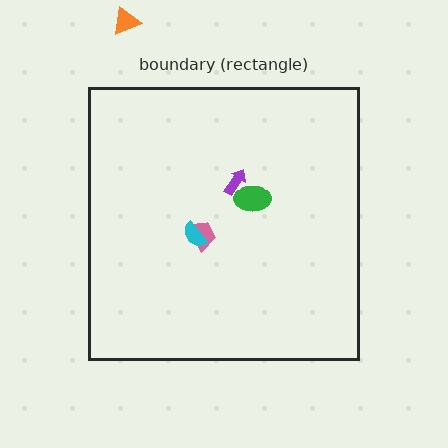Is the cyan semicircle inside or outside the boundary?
Inside.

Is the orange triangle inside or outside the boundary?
Outside.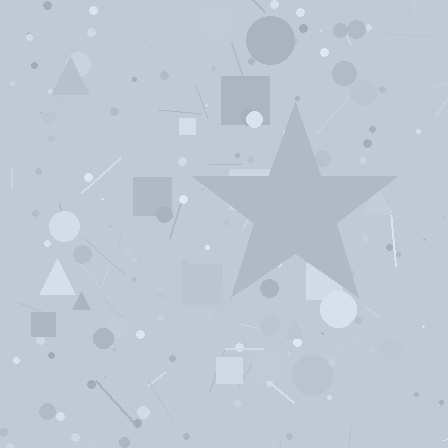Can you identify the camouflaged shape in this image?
The camouflaged shape is a star.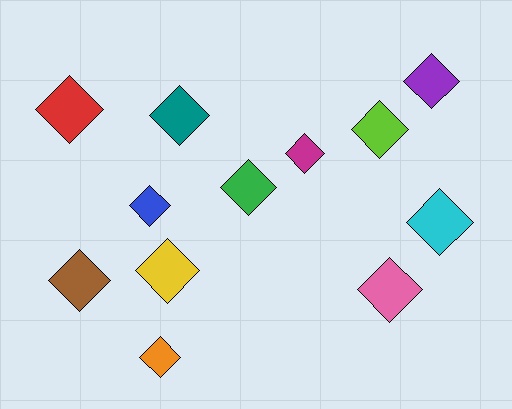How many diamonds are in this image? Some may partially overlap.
There are 12 diamonds.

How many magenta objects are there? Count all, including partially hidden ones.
There is 1 magenta object.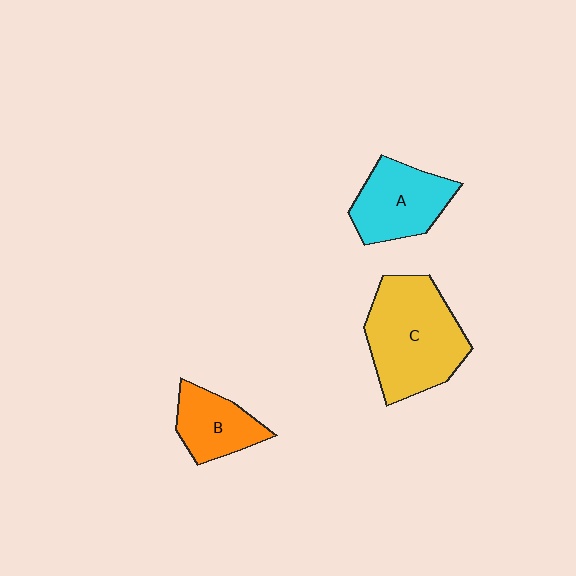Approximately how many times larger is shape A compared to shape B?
Approximately 1.3 times.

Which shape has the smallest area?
Shape B (orange).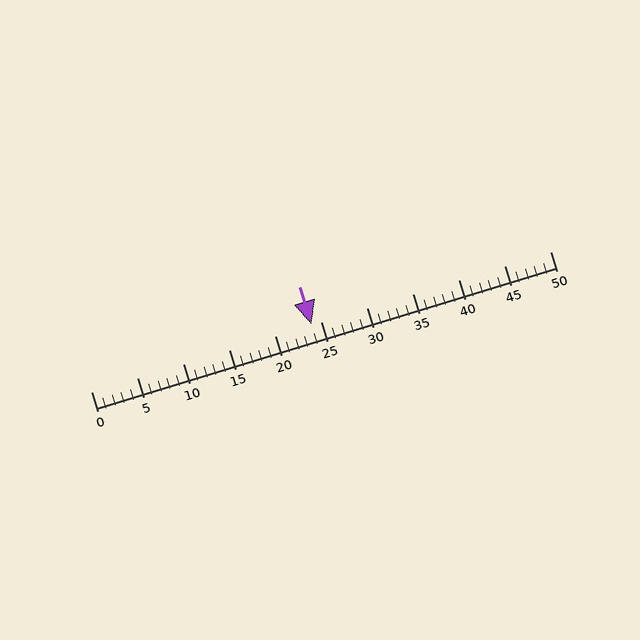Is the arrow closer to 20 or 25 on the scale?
The arrow is closer to 25.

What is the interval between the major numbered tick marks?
The major tick marks are spaced 5 units apart.